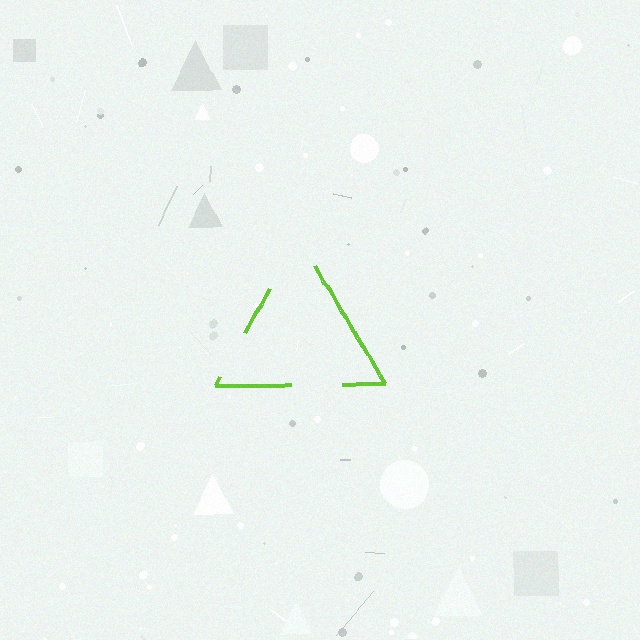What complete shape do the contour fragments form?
The contour fragments form a triangle.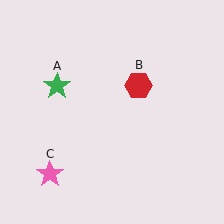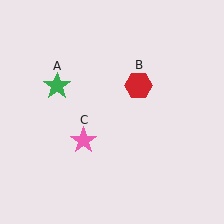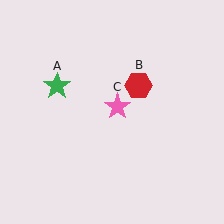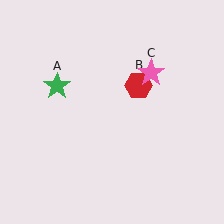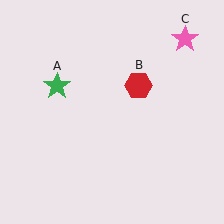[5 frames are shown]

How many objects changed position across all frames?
1 object changed position: pink star (object C).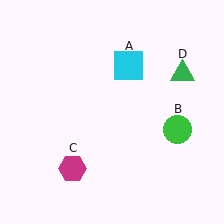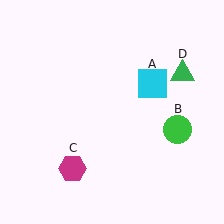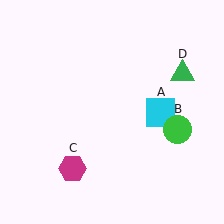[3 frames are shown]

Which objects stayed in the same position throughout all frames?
Green circle (object B) and magenta hexagon (object C) and green triangle (object D) remained stationary.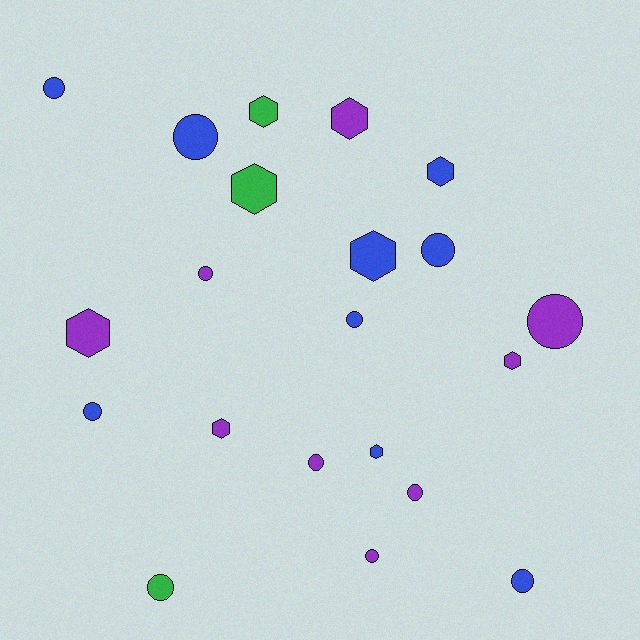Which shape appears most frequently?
Circle, with 12 objects.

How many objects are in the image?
There are 21 objects.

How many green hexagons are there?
There are 2 green hexagons.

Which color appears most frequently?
Blue, with 9 objects.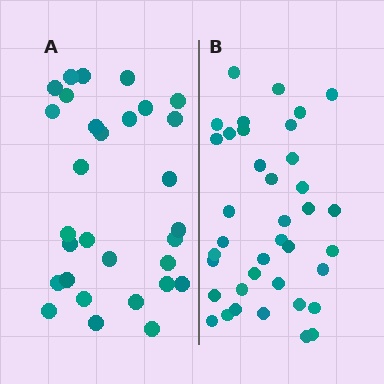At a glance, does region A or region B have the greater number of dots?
Region B (the right region) has more dots.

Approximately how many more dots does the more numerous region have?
Region B has roughly 8 or so more dots than region A.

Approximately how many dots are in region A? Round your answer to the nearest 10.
About 30 dots.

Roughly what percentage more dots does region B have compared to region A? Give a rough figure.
About 25% more.